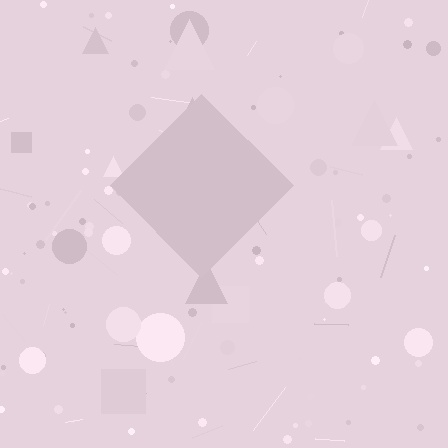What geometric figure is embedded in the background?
A diamond is embedded in the background.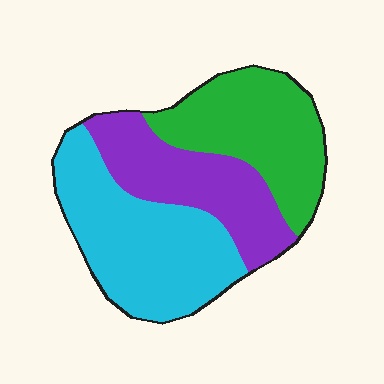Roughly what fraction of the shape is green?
Green covers 32% of the shape.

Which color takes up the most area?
Cyan, at roughly 40%.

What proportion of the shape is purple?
Purple takes up about one quarter (1/4) of the shape.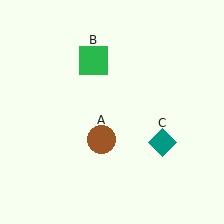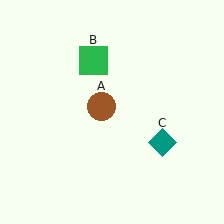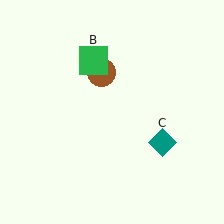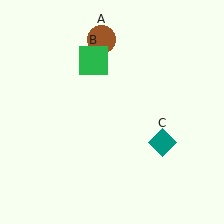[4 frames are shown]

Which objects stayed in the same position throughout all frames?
Green square (object B) and teal diamond (object C) remained stationary.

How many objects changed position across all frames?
1 object changed position: brown circle (object A).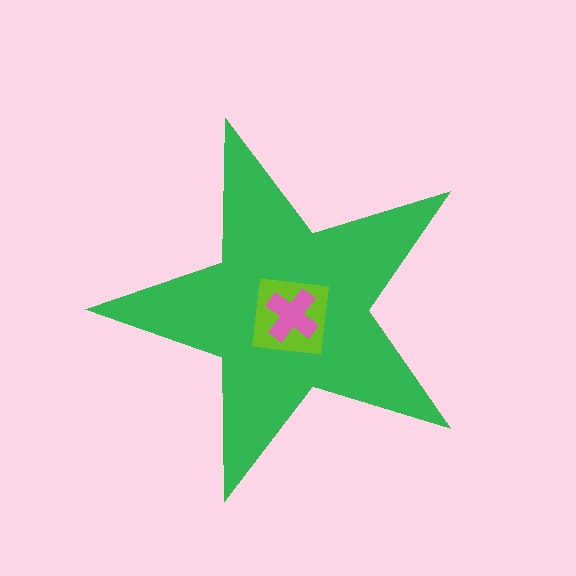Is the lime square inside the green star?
Yes.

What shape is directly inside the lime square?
The pink cross.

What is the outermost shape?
The green star.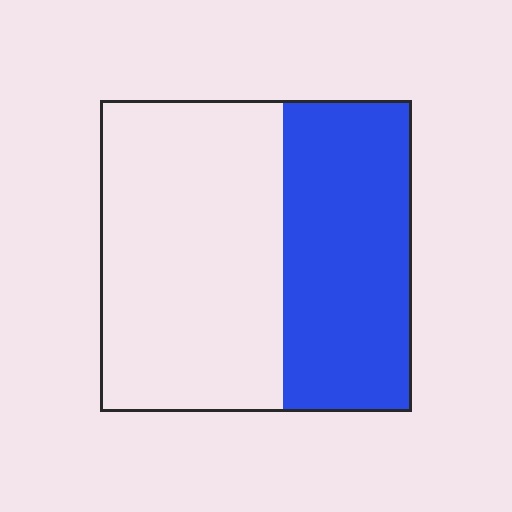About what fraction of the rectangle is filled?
About two fifths (2/5).